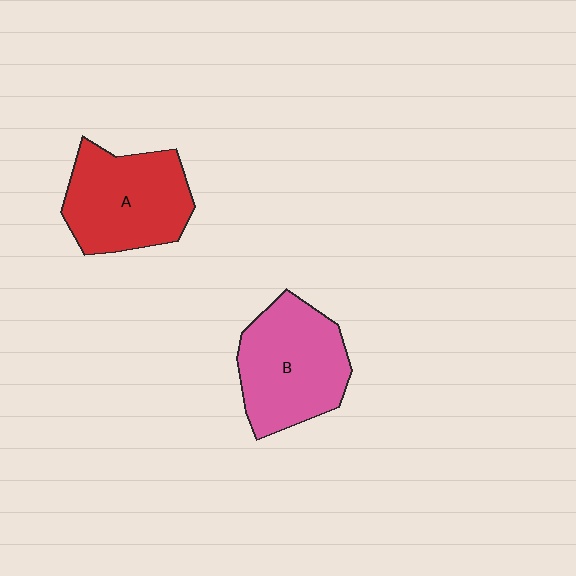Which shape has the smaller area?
Shape A (red).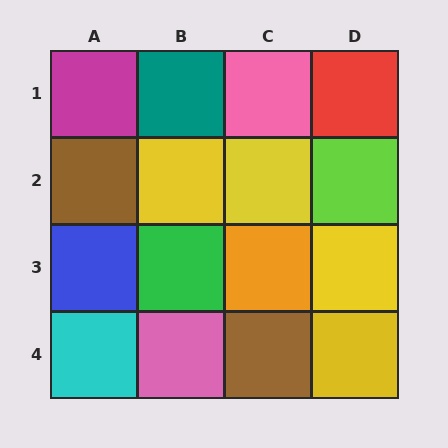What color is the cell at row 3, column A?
Blue.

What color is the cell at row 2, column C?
Yellow.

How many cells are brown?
2 cells are brown.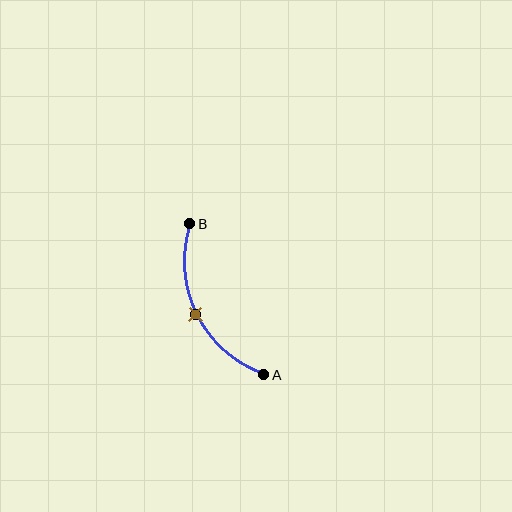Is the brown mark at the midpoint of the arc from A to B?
Yes. The brown mark lies on the arc at equal arc-length from both A and B — it is the arc midpoint.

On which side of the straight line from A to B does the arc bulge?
The arc bulges to the left of the straight line connecting A and B.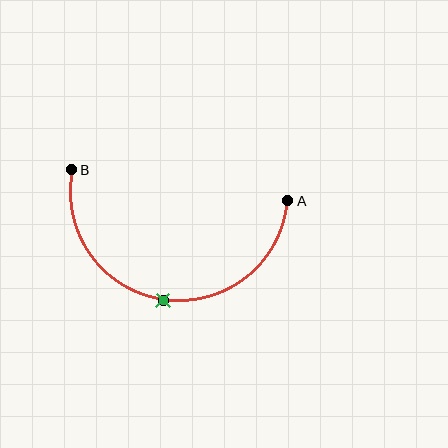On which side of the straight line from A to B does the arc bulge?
The arc bulges below the straight line connecting A and B.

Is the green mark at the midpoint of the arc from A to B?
Yes. The green mark lies on the arc at equal arc-length from both A and B — it is the arc midpoint.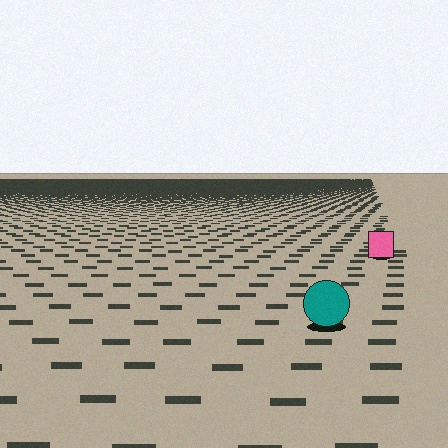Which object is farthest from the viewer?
The pink square is farthest from the viewer. It appears smaller and the ground texture around it is denser.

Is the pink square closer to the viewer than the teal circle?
No. The teal circle is closer — you can tell from the texture gradient: the ground texture is coarser near it.